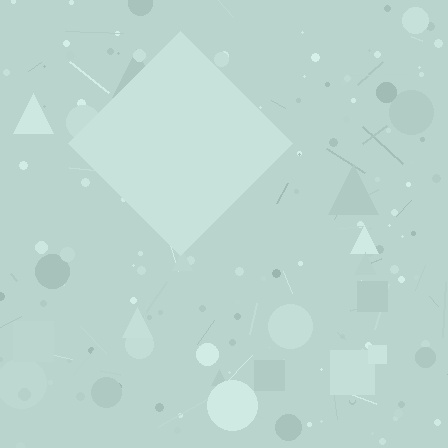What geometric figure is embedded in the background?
A diamond is embedded in the background.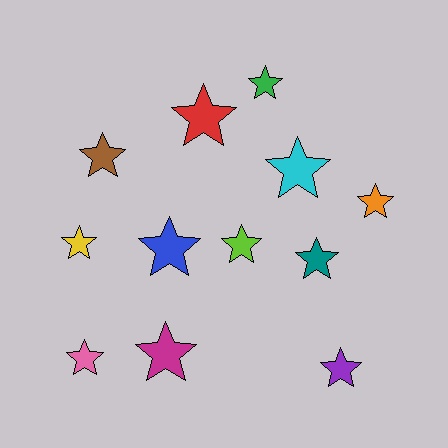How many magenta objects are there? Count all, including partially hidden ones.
There is 1 magenta object.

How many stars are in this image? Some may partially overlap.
There are 12 stars.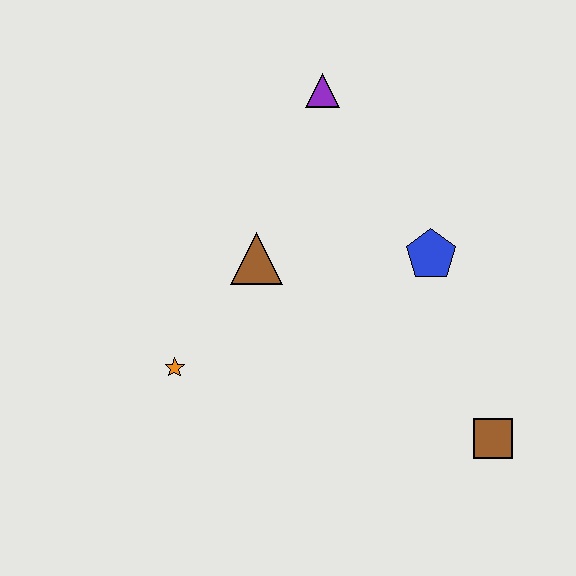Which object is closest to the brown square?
The blue pentagon is closest to the brown square.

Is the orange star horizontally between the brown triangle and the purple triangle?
No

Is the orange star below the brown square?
No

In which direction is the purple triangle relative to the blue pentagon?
The purple triangle is above the blue pentagon.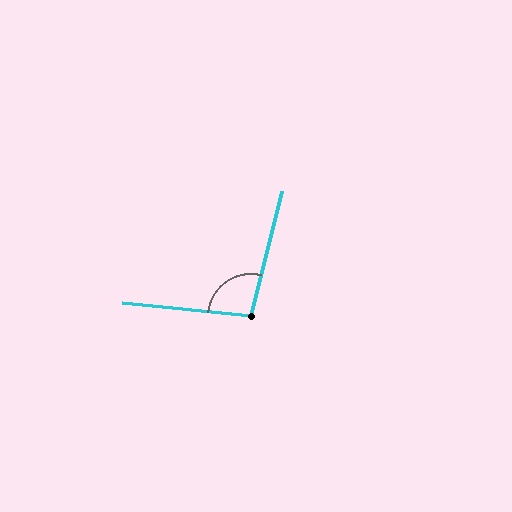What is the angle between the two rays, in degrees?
Approximately 98 degrees.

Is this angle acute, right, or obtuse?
It is obtuse.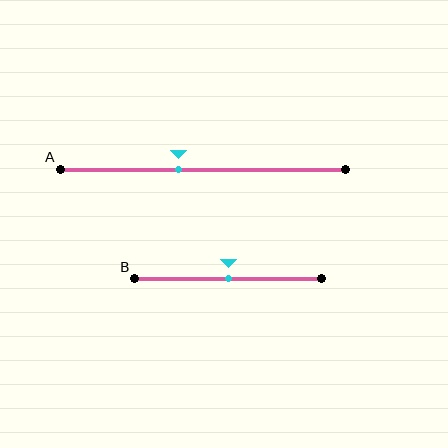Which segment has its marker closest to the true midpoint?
Segment B has its marker closest to the true midpoint.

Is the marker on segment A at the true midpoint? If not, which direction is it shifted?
No, the marker on segment A is shifted to the left by about 9% of the segment length.